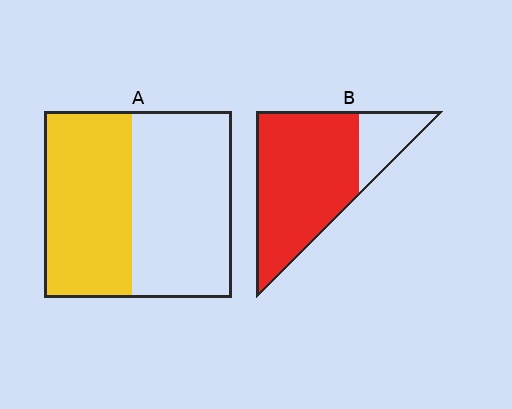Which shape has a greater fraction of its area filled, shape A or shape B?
Shape B.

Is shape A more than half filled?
Roughly half.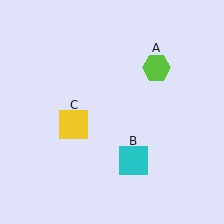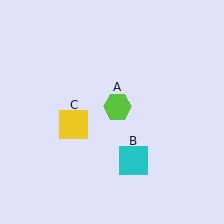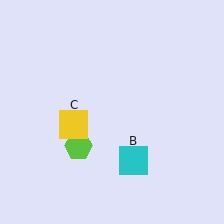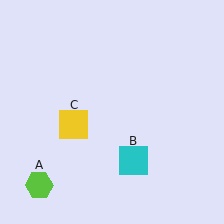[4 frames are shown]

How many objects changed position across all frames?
1 object changed position: lime hexagon (object A).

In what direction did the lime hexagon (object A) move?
The lime hexagon (object A) moved down and to the left.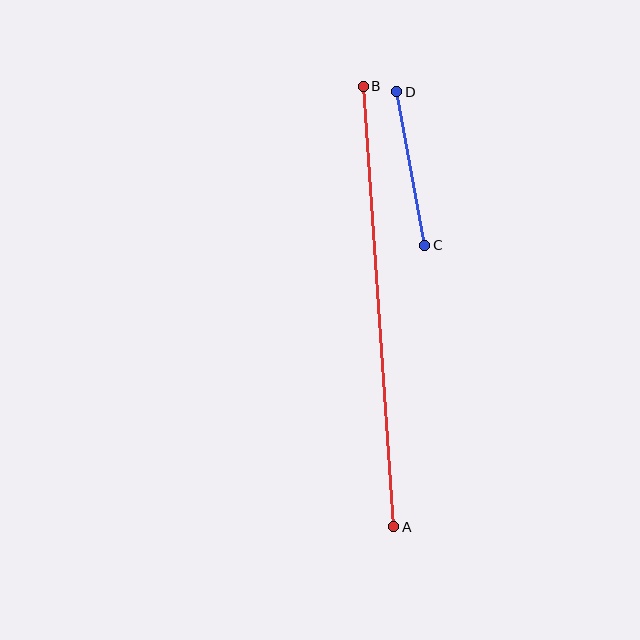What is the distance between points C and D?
The distance is approximately 156 pixels.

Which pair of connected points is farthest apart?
Points A and B are farthest apart.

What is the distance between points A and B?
The distance is approximately 442 pixels.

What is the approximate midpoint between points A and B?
The midpoint is at approximately (379, 306) pixels.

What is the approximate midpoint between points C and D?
The midpoint is at approximately (411, 169) pixels.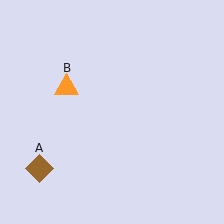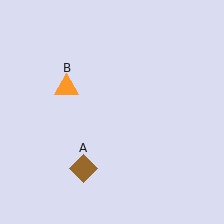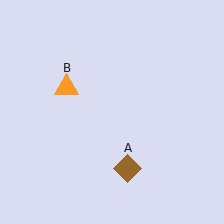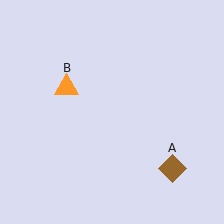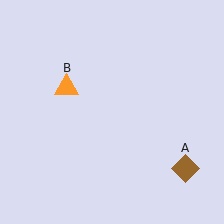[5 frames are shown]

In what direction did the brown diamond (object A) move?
The brown diamond (object A) moved right.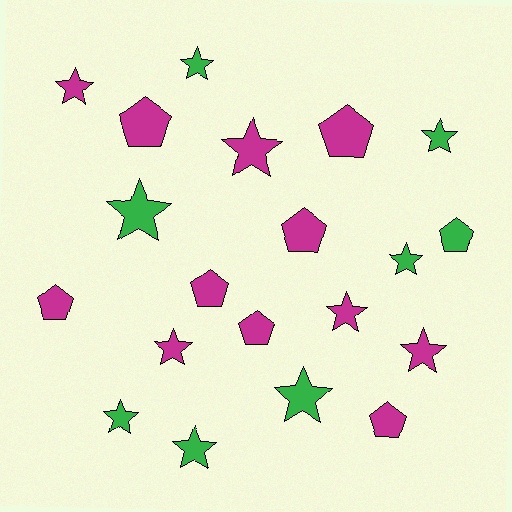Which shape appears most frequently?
Star, with 12 objects.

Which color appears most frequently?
Magenta, with 12 objects.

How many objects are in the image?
There are 20 objects.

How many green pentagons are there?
There is 1 green pentagon.